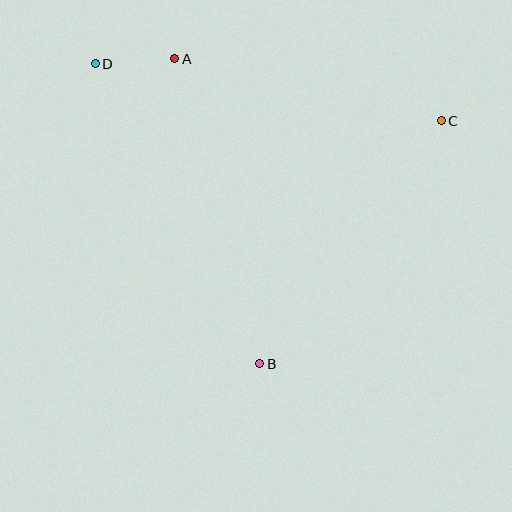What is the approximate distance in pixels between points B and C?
The distance between B and C is approximately 303 pixels.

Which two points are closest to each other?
Points A and D are closest to each other.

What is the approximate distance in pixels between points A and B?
The distance between A and B is approximately 317 pixels.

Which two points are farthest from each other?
Points C and D are farthest from each other.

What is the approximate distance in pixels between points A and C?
The distance between A and C is approximately 274 pixels.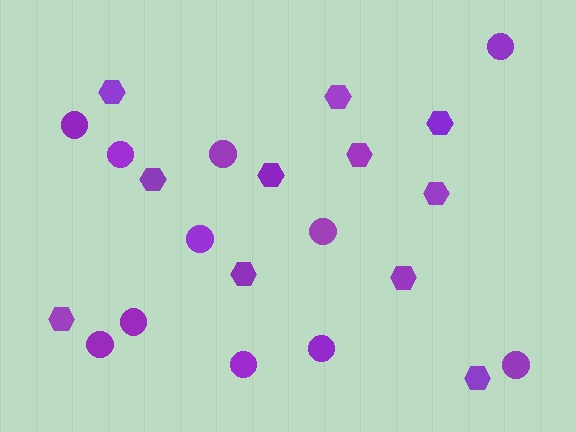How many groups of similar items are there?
There are 2 groups: one group of hexagons (11) and one group of circles (11).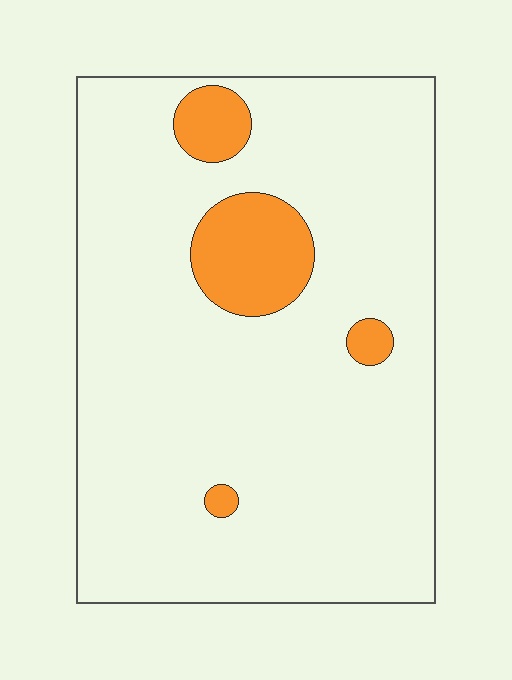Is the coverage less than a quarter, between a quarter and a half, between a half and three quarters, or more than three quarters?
Less than a quarter.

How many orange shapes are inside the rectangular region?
4.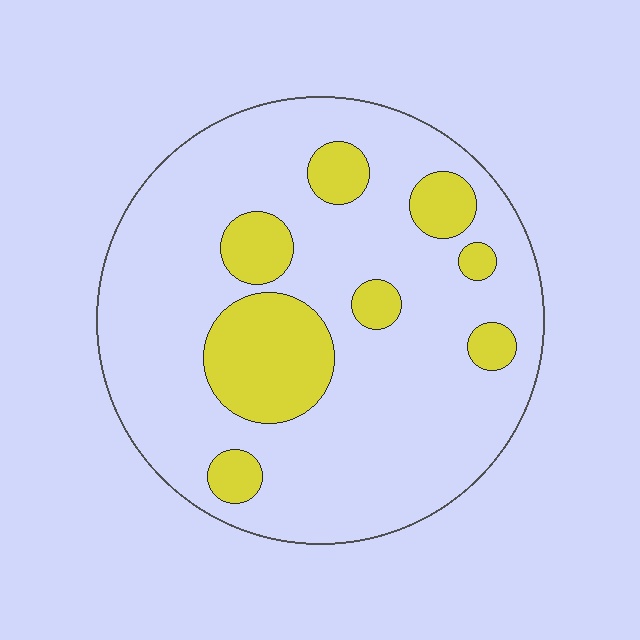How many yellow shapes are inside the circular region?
8.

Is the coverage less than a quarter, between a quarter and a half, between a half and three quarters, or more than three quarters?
Less than a quarter.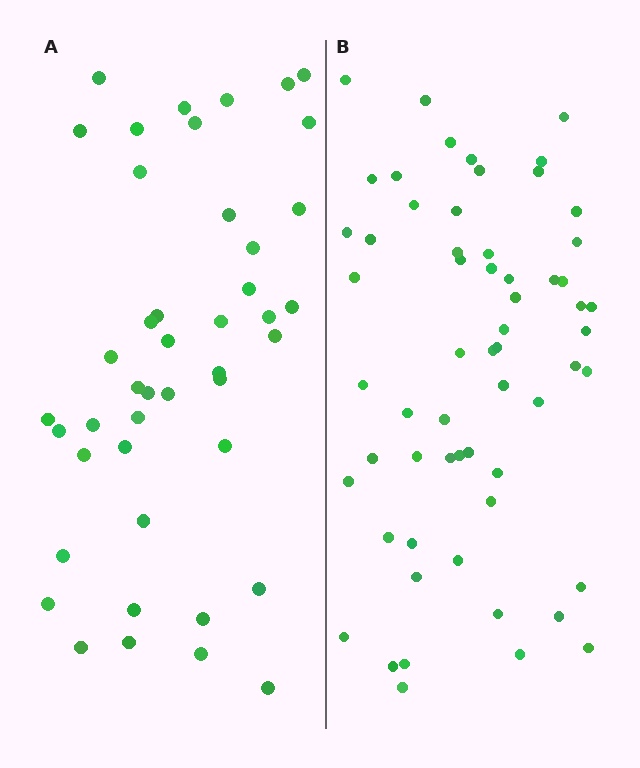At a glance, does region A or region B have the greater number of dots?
Region B (the right region) has more dots.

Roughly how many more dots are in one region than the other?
Region B has approximately 15 more dots than region A.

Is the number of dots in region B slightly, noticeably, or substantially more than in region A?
Region B has noticeably more, but not dramatically so. The ratio is roughly 1.4 to 1.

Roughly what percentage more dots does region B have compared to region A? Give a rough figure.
About 35% more.